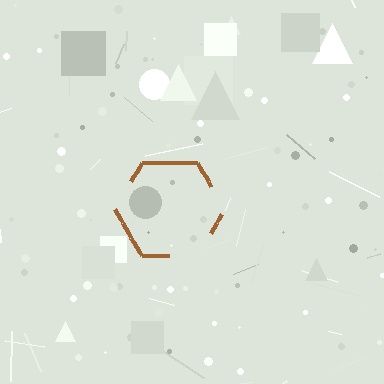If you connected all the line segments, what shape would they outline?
They would outline a hexagon.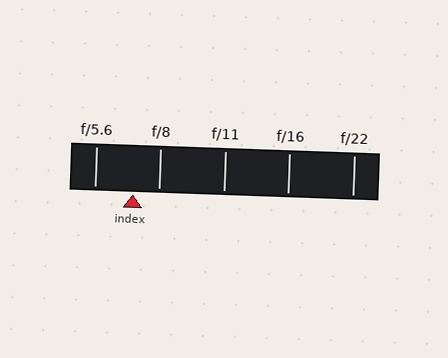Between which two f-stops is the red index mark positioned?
The index mark is between f/5.6 and f/8.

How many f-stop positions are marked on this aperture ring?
There are 5 f-stop positions marked.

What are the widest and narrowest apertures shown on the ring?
The widest aperture shown is f/5.6 and the narrowest is f/22.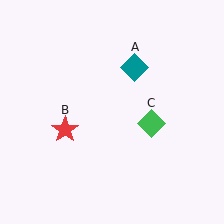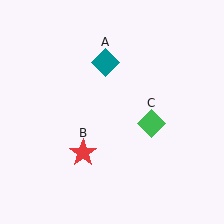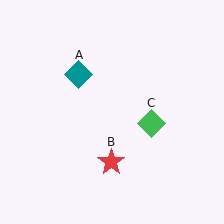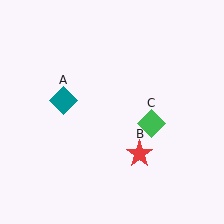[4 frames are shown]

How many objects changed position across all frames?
2 objects changed position: teal diamond (object A), red star (object B).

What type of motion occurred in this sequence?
The teal diamond (object A), red star (object B) rotated counterclockwise around the center of the scene.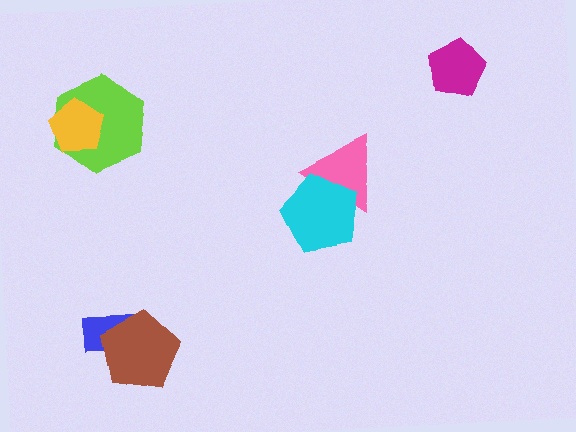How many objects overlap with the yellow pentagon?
1 object overlaps with the yellow pentagon.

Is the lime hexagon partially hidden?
Yes, it is partially covered by another shape.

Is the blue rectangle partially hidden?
Yes, it is partially covered by another shape.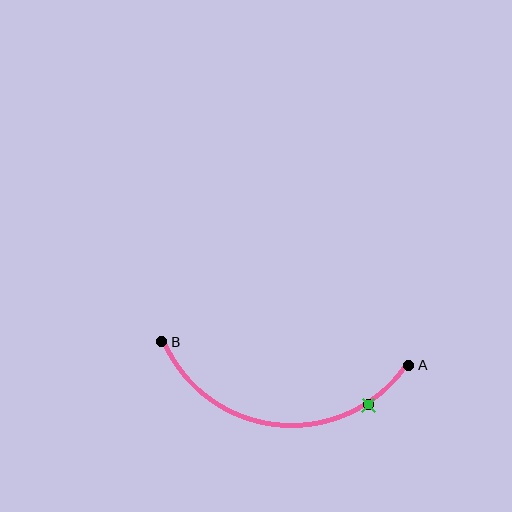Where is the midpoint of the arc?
The arc midpoint is the point on the curve farthest from the straight line joining A and B. It sits below that line.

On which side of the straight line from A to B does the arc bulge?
The arc bulges below the straight line connecting A and B.